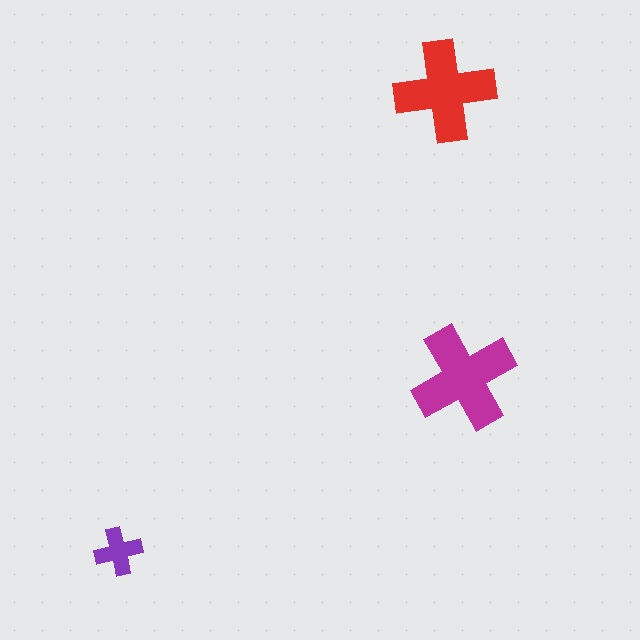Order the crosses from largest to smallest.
the magenta one, the red one, the purple one.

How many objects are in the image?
There are 3 objects in the image.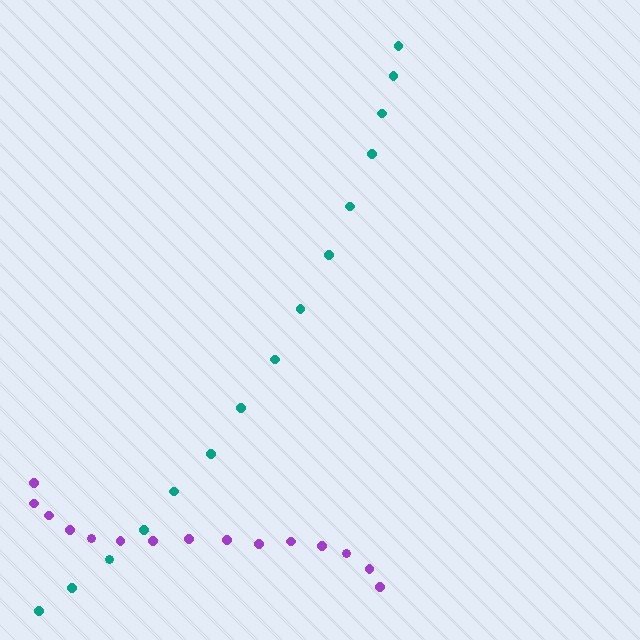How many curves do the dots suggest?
There are 2 distinct paths.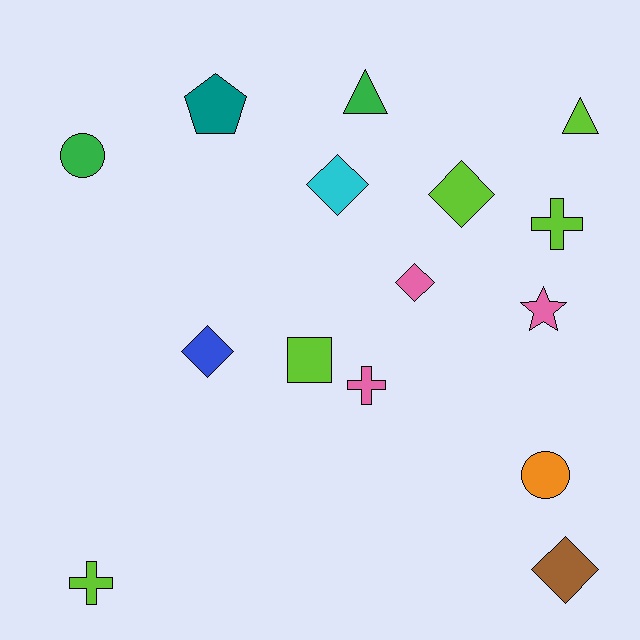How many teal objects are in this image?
There is 1 teal object.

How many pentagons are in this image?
There is 1 pentagon.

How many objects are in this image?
There are 15 objects.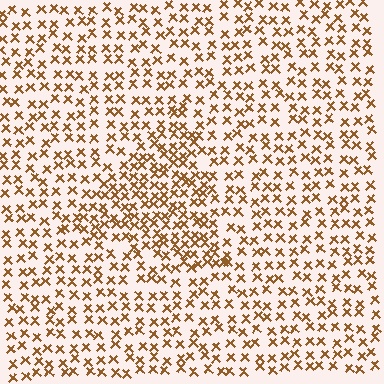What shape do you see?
I see a triangle.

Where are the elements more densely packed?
The elements are more densely packed inside the triangle boundary.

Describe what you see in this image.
The image contains small brown elements arranged at two different densities. A triangle-shaped region is visible where the elements are more densely packed than the surrounding area.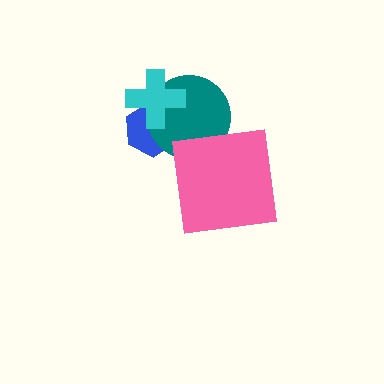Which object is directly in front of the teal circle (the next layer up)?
The cyan cross is directly in front of the teal circle.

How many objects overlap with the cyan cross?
2 objects overlap with the cyan cross.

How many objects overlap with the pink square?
1 object overlaps with the pink square.